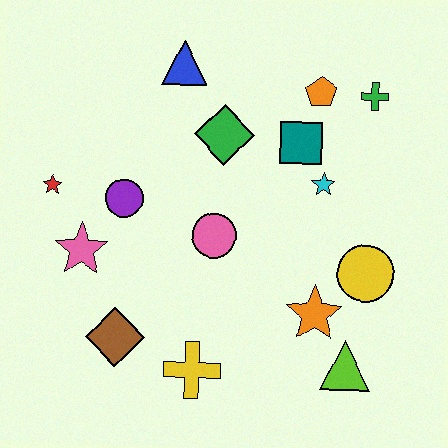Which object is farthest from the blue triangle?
The lime triangle is farthest from the blue triangle.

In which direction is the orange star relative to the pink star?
The orange star is to the right of the pink star.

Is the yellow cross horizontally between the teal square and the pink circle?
No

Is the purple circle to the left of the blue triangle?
Yes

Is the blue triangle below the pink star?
No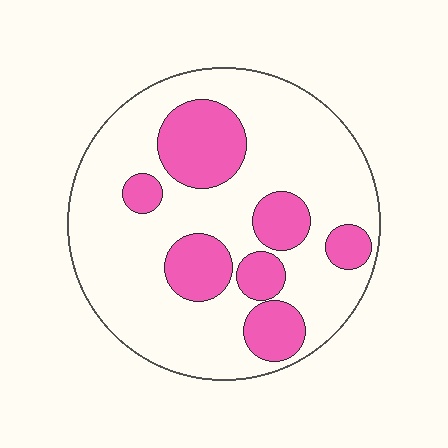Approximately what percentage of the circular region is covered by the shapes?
Approximately 25%.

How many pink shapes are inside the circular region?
7.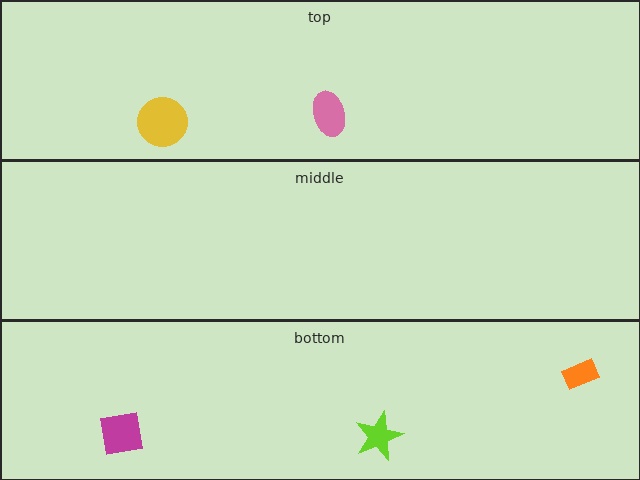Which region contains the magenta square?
The bottom region.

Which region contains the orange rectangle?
The bottom region.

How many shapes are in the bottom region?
3.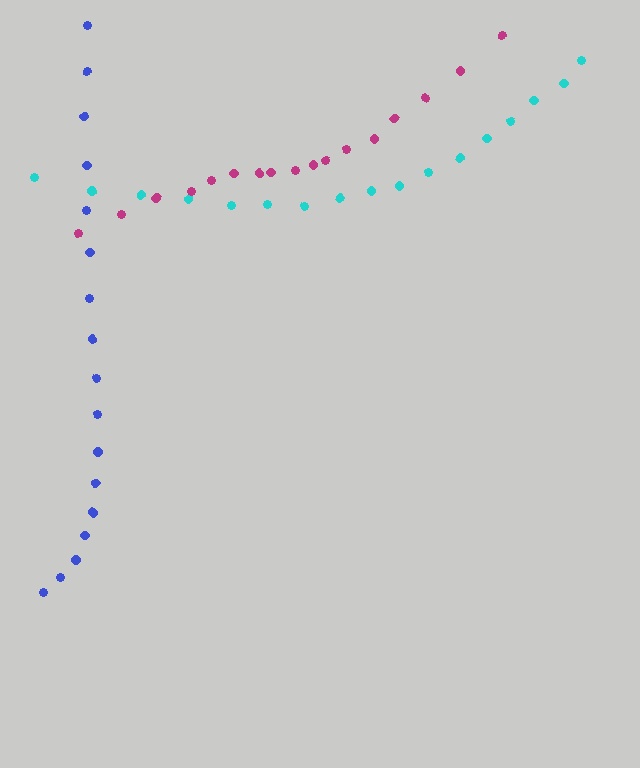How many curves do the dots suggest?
There are 3 distinct paths.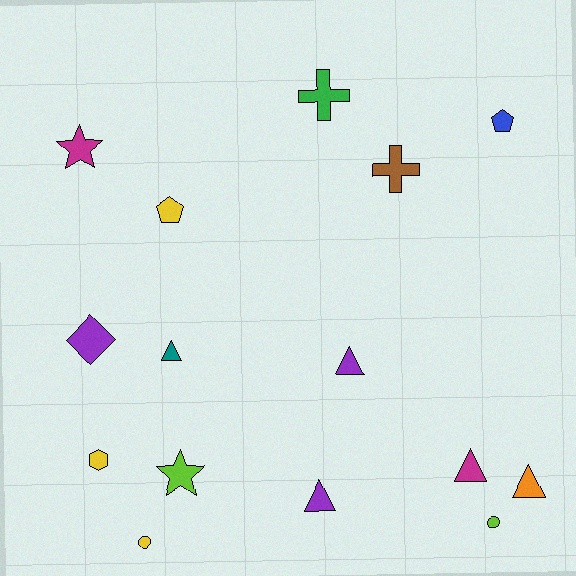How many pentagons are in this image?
There are 2 pentagons.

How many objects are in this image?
There are 15 objects.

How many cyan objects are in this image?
There are no cyan objects.